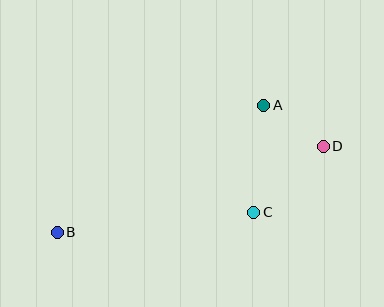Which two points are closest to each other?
Points A and D are closest to each other.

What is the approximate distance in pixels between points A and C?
The distance between A and C is approximately 107 pixels.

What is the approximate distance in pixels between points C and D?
The distance between C and D is approximately 96 pixels.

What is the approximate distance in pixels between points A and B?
The distance between A and B is approximately 242 pixels.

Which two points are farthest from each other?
Points B and D are farthest from each other.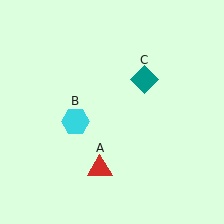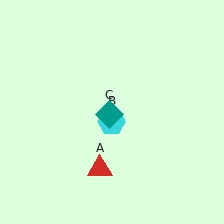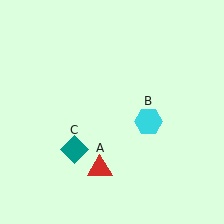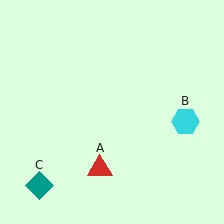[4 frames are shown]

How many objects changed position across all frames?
2 objects changed position: cyan hexagon (object B), teal diamond (object C).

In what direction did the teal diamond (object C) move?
The teal diamond (object C) moved down and to the left.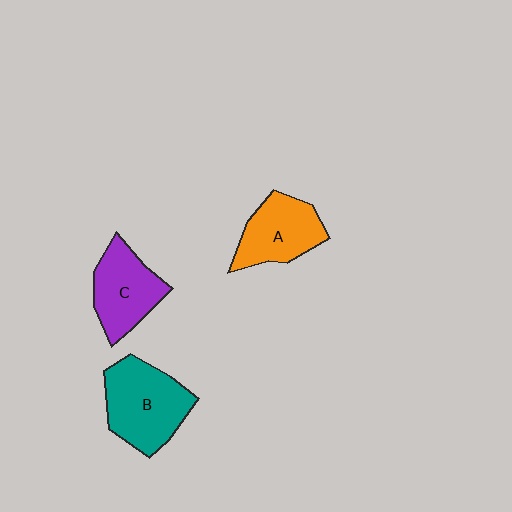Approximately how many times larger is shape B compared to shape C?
Approximately 1.3 times.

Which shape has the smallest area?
Shape A (orange).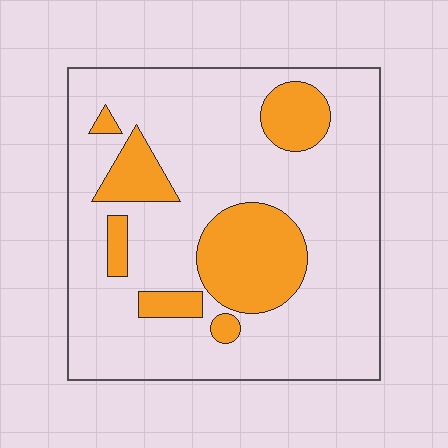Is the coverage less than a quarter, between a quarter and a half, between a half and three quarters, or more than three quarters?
Less than a quarter.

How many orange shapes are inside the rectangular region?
7.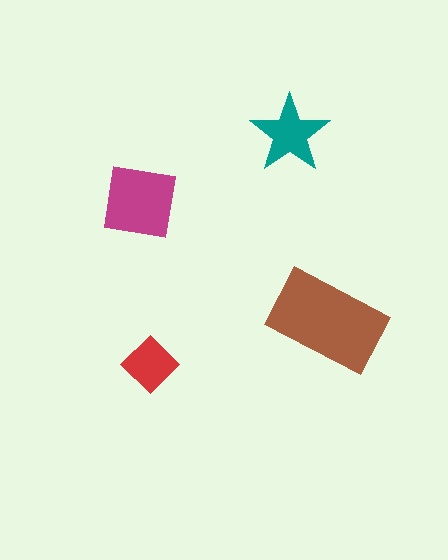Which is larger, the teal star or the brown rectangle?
The brown rectangle.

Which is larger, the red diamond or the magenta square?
The magenta square.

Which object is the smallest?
The red diamond.